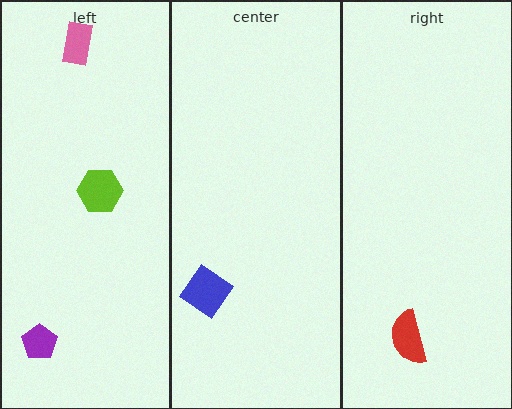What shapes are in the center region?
The blue diamond.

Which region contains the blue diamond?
The center region.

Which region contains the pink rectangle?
The left region.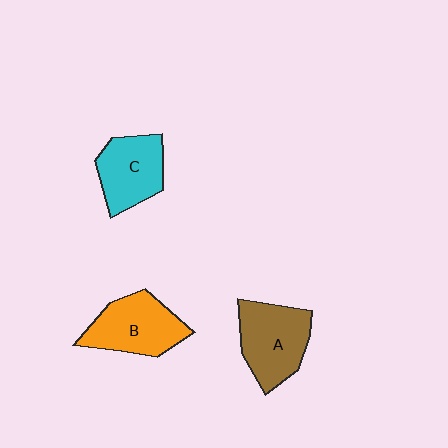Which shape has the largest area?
Shape A (brown).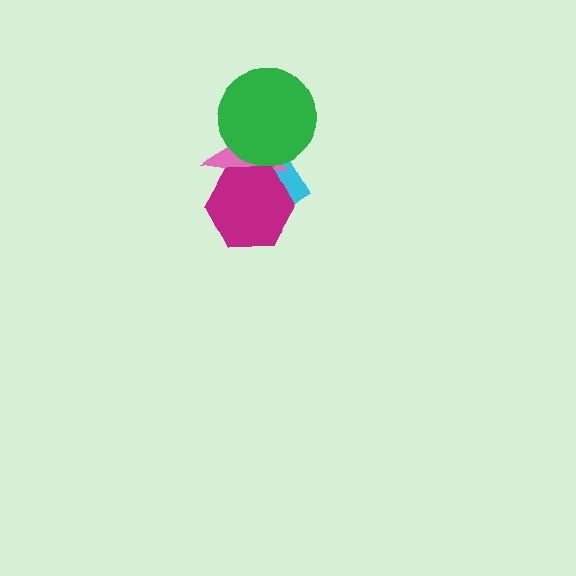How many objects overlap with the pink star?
3 objects overlap with the pink star.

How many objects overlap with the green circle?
2 objects overlap with the green circle.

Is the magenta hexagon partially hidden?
No, no other shape covers it.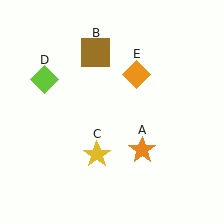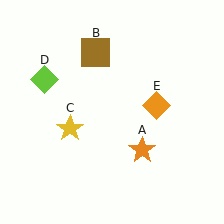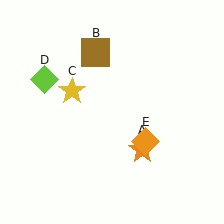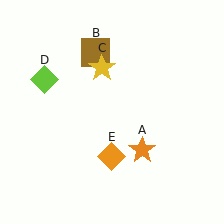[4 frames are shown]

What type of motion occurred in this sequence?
The yellow star (object C), orange diamond (object E) rotated clockwise around the center of the scene.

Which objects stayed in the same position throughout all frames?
Orange star (object A) and brown square (object B) and lime diamond (object D) remained stationary.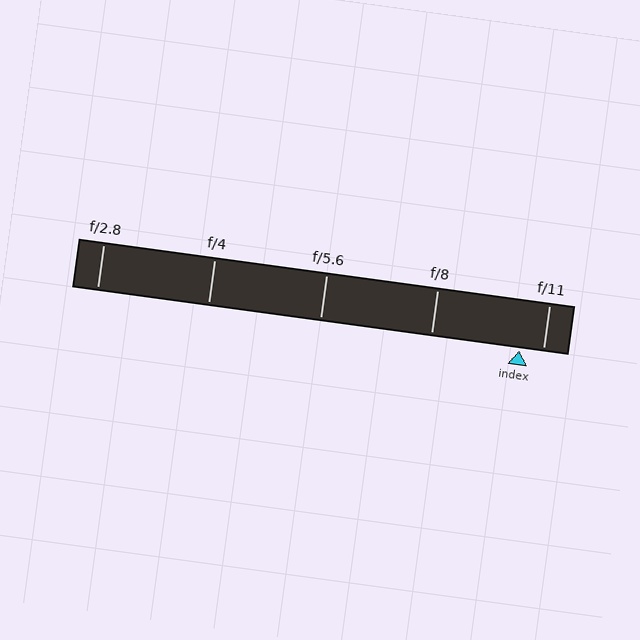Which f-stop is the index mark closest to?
The index mark is closest to f/11.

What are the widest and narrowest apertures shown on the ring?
The widest aperture shown is f/2.8 and the narrowest is f/11.